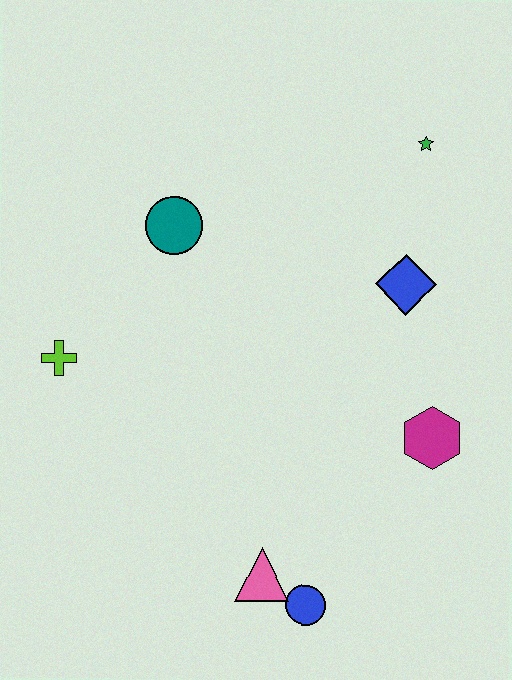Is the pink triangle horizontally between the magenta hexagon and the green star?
No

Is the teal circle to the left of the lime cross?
No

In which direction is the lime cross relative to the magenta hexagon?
The lime cross is to the left of the magenta hexagon.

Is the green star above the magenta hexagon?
Yes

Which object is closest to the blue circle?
The pink triangle is closest to the blue circle.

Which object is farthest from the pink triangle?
The green star is farthest from the pink triangle.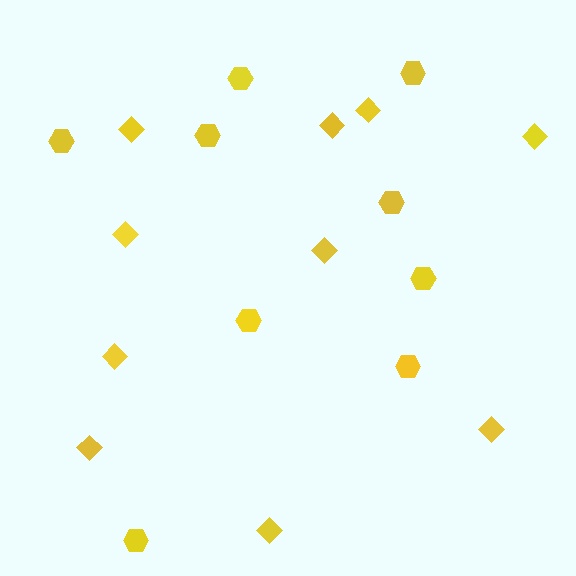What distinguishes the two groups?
There are 2 groups: one group of hexagons (9) and one group of diamonds (10).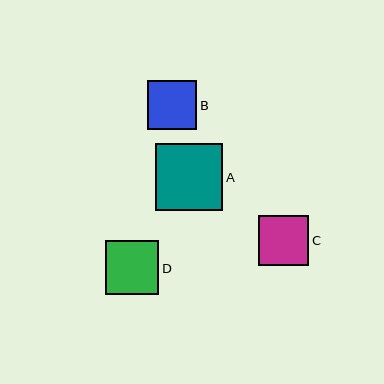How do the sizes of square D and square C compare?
Square D and square C are approximately the same size.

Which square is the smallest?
Square B is the smallest with a size of approximately 49 pixels.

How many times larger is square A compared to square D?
Square A is approximately 1.2 times the size of square D.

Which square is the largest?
Square A is the largest with a size of approximately 67 pixels.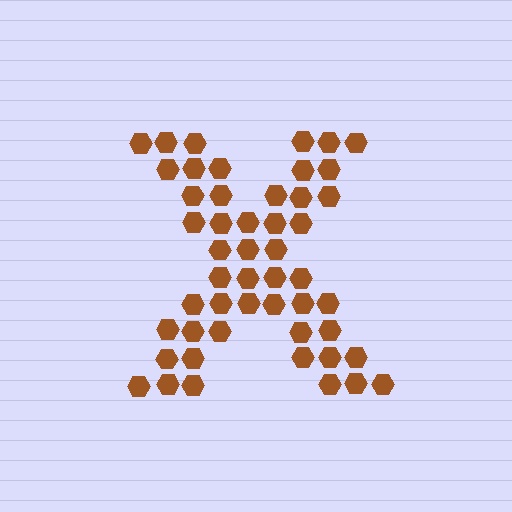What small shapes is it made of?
It is made of small hexagons.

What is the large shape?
The large shape is the letter X.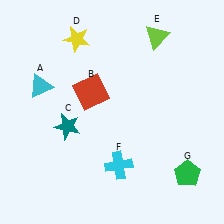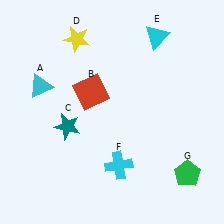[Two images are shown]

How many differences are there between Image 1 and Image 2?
There is 1 difference between the two images.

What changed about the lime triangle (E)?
In Image 1, E is lime. In Image 2, it changed to cyan.